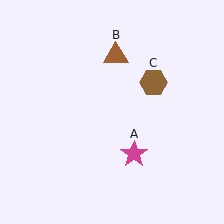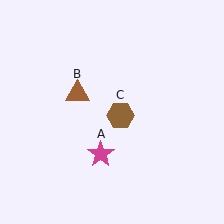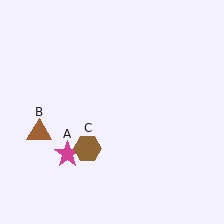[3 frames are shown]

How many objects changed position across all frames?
3 objects changed position: magenta star (object A), brown triangle (object B), brown hexagon (object C).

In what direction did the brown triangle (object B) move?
The brown triangle (object B) moved down and to the left.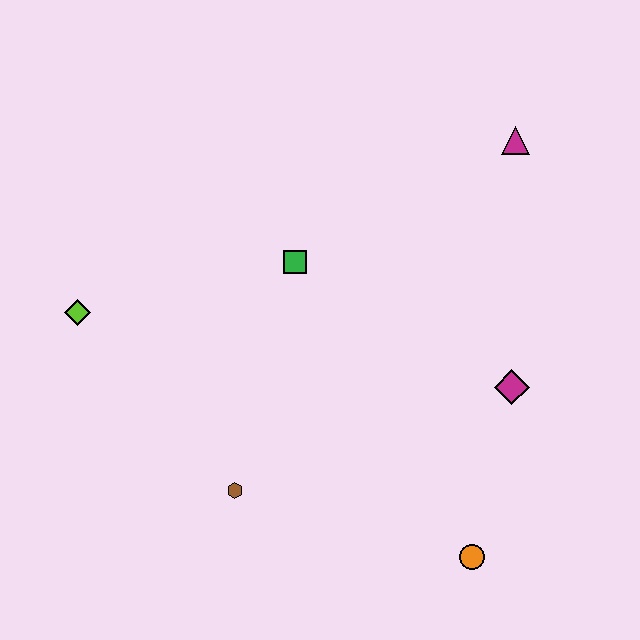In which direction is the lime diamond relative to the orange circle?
The lime diamond is to the left of the orange circle.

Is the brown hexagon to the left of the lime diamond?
No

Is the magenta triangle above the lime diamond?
Yes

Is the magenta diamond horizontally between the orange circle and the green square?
No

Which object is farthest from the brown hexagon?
The magenta triangle is farthest from the brown hexagon.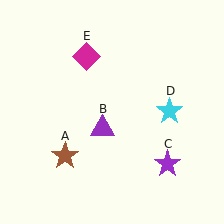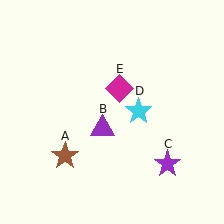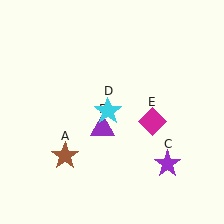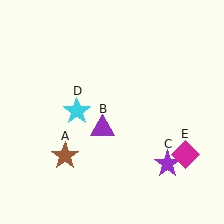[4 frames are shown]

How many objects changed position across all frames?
2 objects changed position: cyan star (object D), magenta diamond (object E).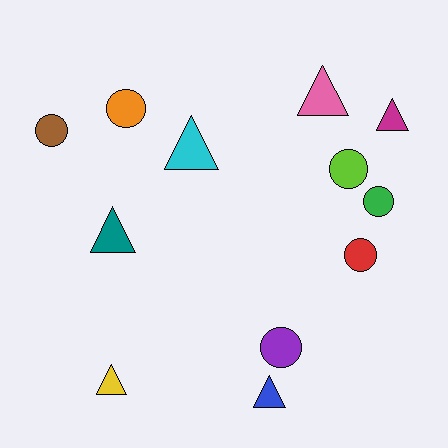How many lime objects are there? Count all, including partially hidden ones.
There is 1 lime object.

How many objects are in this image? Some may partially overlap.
There are 12 objects.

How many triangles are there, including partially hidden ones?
There are 6 triangles.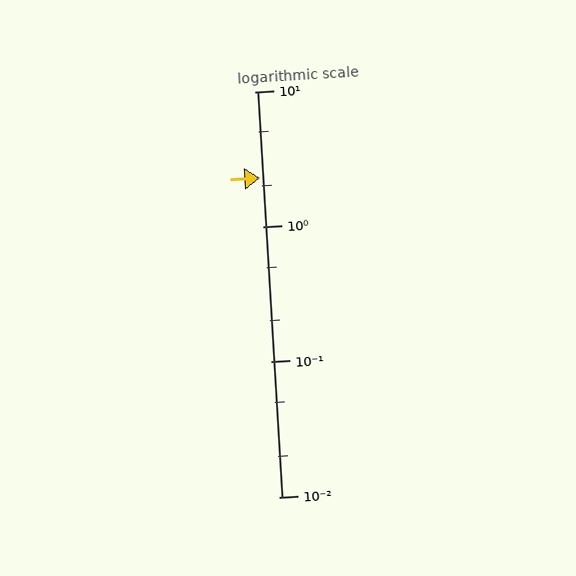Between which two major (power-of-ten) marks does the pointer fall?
The pointer is between 1 and 10.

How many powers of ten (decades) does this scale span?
The scale spans 3 decades, from 0.01 to 10.